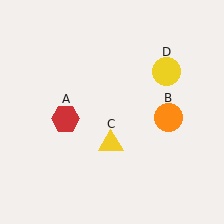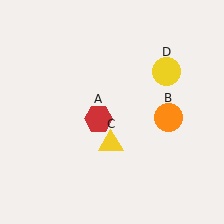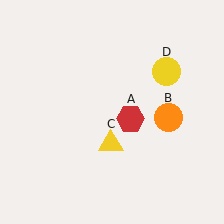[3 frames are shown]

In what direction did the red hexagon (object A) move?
The red hexagon (object A) moved right.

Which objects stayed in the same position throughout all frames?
Orange circle (object B) and yellow triangle (object C) and yellow circle (object D) remained stationary.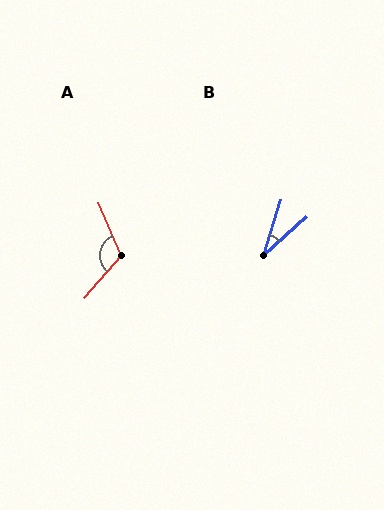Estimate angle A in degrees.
Approximately 117 degrees.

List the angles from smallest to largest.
B (31°), A (117°).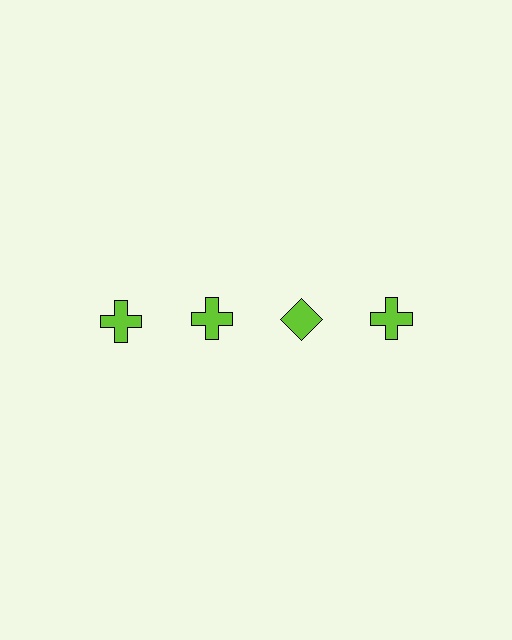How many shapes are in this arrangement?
There are 4 shapes arranged in a grid pattern.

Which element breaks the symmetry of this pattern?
The lime diamond in the top row, center column breaks the symmetry. All other shapes are lime crosses.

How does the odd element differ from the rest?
It has a different shape: diamond instead of cross.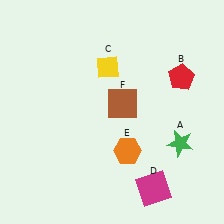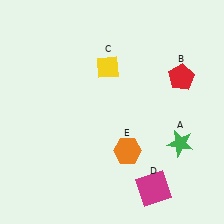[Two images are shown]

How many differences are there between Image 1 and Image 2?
There is 1 difference between the two images.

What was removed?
The brown square (F) was removed in Image 2.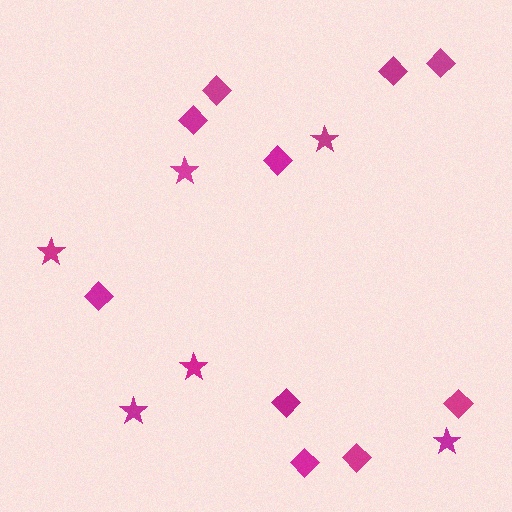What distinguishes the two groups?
There are 2 groups: one group of stars (6) and one group of diamonds (10).